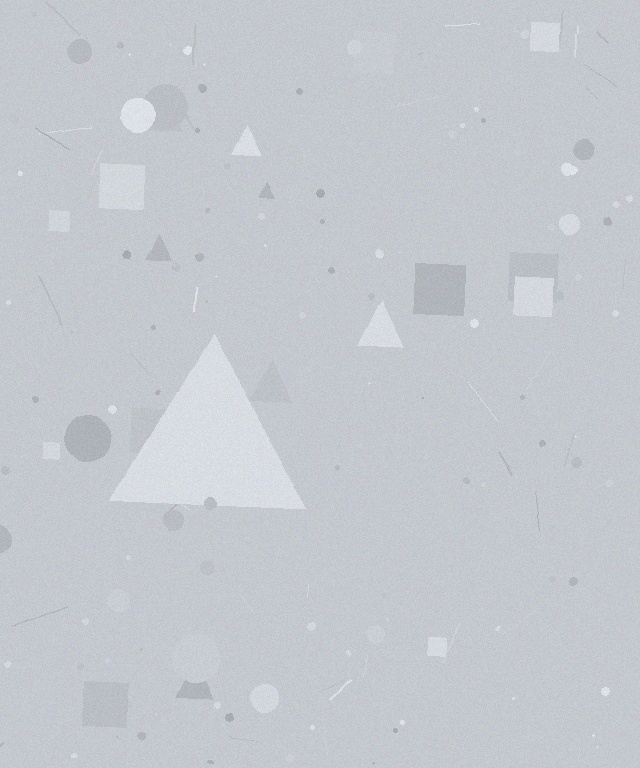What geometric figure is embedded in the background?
A triangle is embedded in the background.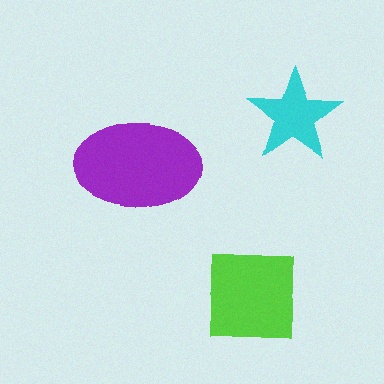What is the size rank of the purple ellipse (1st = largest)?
1st.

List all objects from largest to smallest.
The purple ellipse, the lime square, the cyan star.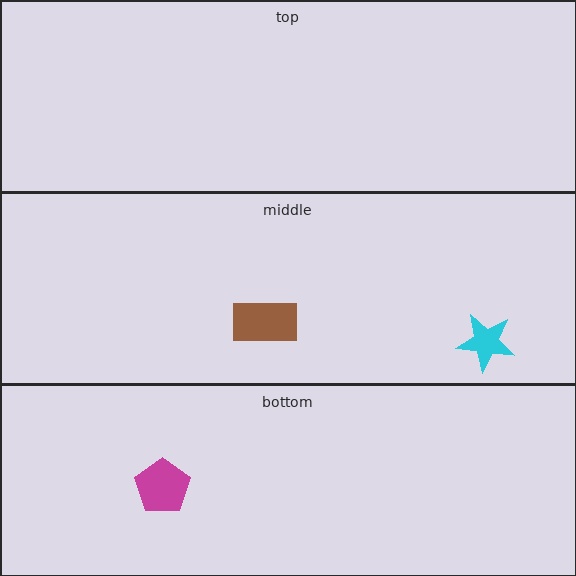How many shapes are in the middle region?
2.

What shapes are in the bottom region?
The magenta pentagon.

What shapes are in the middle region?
The brown rectangle, the cyan star.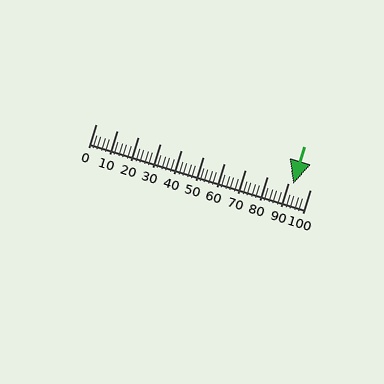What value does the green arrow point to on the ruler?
The green arrow points to approximately 92.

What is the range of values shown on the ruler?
The ruler shows values from 0 to 100.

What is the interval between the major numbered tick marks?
The major tick marks are spaced 10 units apart.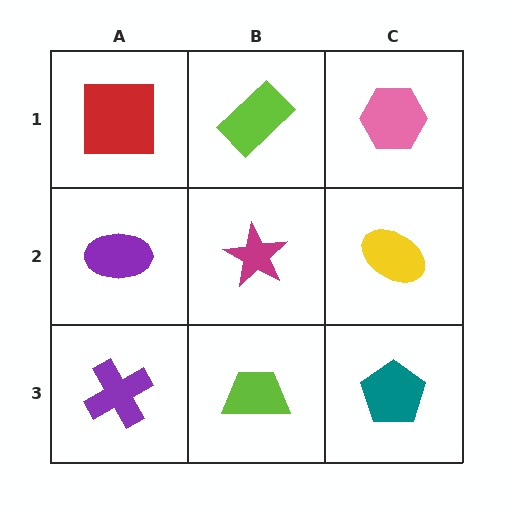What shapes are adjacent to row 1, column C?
A yellow ellipse (row 2, column C), a lime rectangle (row 1, column B).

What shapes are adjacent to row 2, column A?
A red square (row 1, column A), a purple cross (row 3, column A), a magenta star (row 2, column B).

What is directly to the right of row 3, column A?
A lime trapezoid.